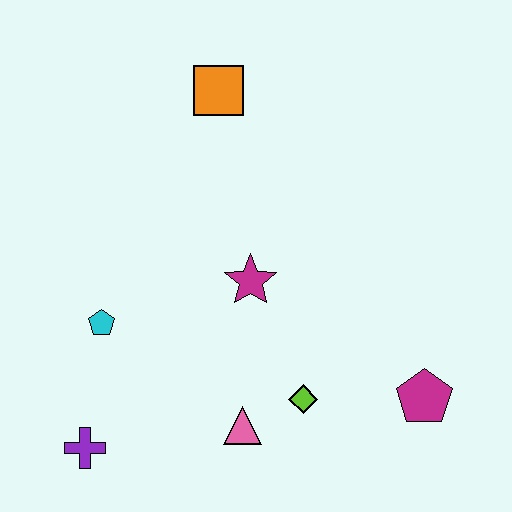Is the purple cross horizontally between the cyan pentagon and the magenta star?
No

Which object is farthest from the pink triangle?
The orange square is farthest from the pink triangle.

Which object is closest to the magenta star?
The lime diamond is closest to the magenta star.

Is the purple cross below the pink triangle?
Yes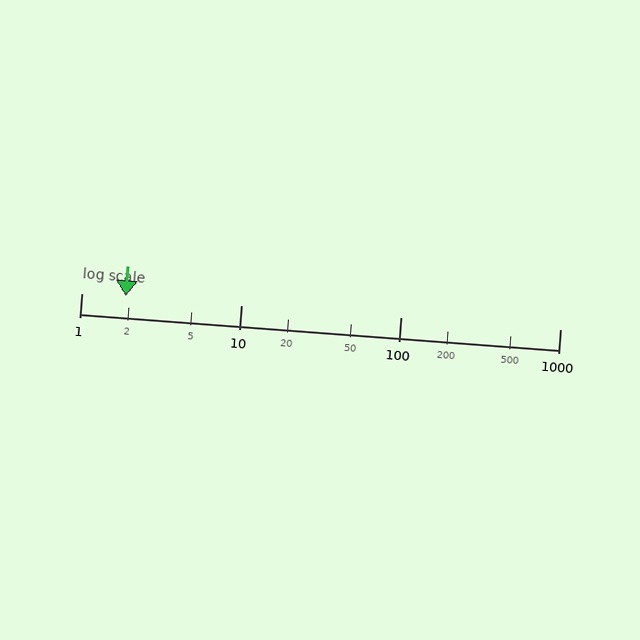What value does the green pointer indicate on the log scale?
The pointer indicates approximately 1.9.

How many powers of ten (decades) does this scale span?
The scale spans 3 decades, from 1 to 1000.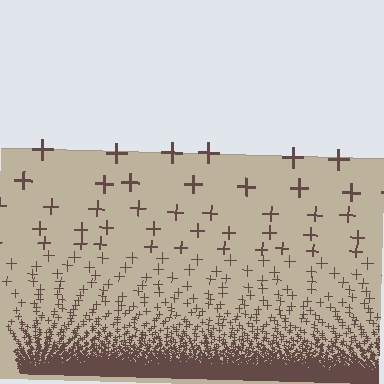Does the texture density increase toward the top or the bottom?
Density increases toward the bottom.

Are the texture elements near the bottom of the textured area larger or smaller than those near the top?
Smaller. The gradient is inverted — elements near the bottom are smaller and denser.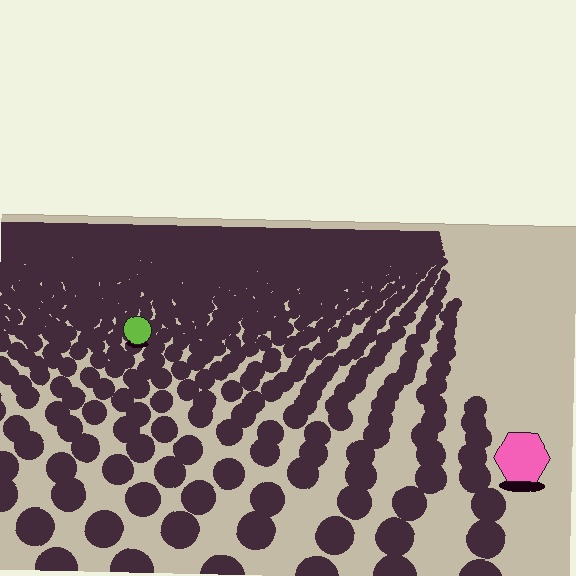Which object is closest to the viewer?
The pink hexagon is closest. The texture marks near it are larger and more spread out.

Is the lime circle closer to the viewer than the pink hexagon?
No. The pink hexagon is closer — you can tell from the texture gradient: the ground texture is coarser near it.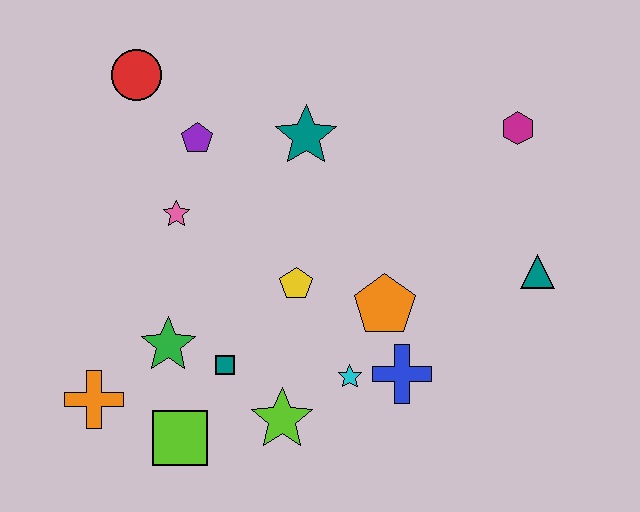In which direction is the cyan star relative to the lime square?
The cyan star is to the right of the lime square.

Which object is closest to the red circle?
The purple pentagon is closest to the red circle.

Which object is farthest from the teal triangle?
The orange cross is farthest from the teal triangle.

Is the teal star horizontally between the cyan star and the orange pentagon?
No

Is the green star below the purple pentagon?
Yes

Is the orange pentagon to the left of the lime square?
No